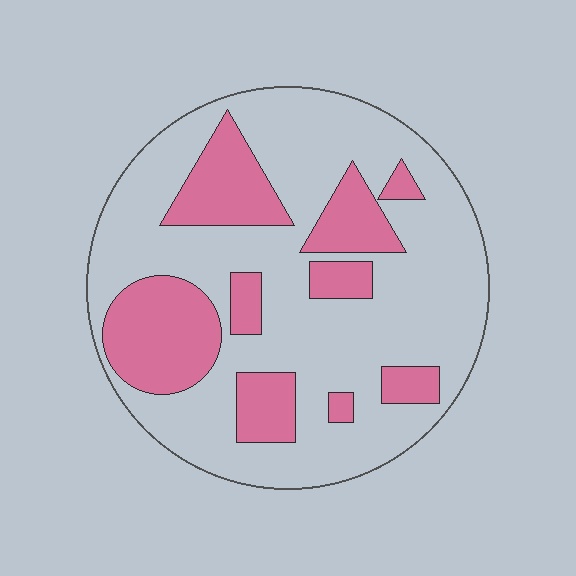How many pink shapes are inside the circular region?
9.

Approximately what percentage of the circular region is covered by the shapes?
Approximately 30%.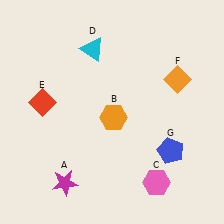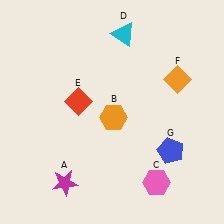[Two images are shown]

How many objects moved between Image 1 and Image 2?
2 objects moved between the two images.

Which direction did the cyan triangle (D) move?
The cyan triangle (D) moved right.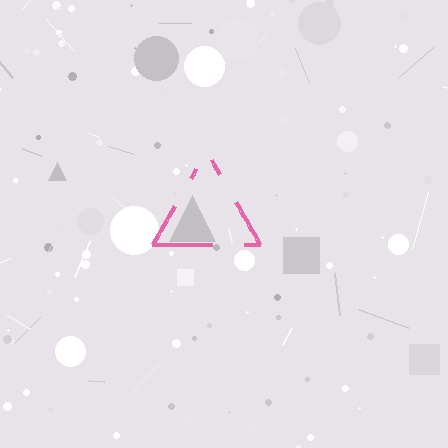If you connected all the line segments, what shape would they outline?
They would outline a triangle.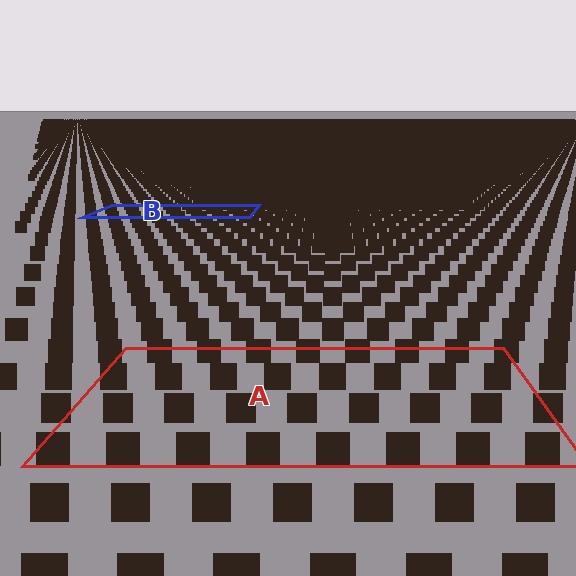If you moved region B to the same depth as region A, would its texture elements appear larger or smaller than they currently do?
They would appear larger. At a closer depth, the same texture elements are projected at a bigger on-screen size.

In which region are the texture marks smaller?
The texture marks are smaller in region B, because it is farther away.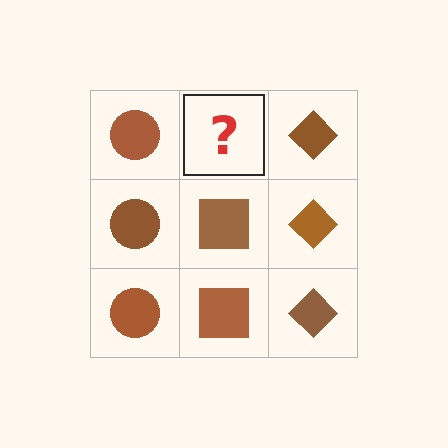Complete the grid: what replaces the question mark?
The question mark should be replaced with a brown square.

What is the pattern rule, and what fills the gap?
The rule is that each column has a consistent shape. The gap should be filled with a brown square.